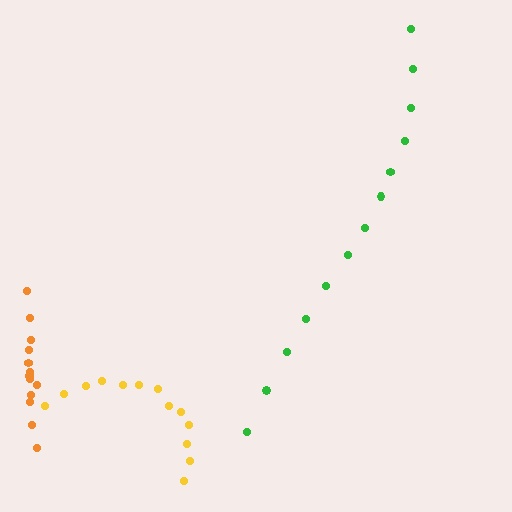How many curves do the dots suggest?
There are 3 distinct paths.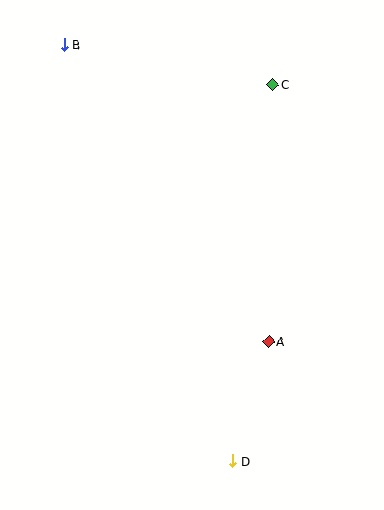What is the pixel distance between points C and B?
The distance between C and B is 212 pixels.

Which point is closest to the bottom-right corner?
Point D is closest to the bottom-right corner.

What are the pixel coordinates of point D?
Point D is at (233, 461).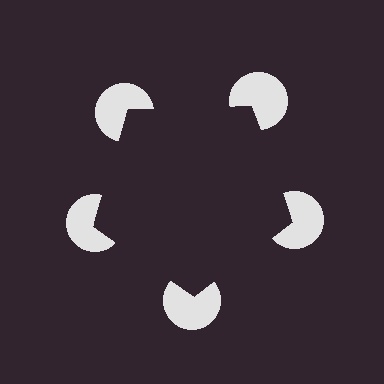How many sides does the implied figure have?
5 sides.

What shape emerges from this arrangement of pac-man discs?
An illusory pentagon — its edges are inferred from the aligned wedge cuts in the pac-man discs, not physically drawn.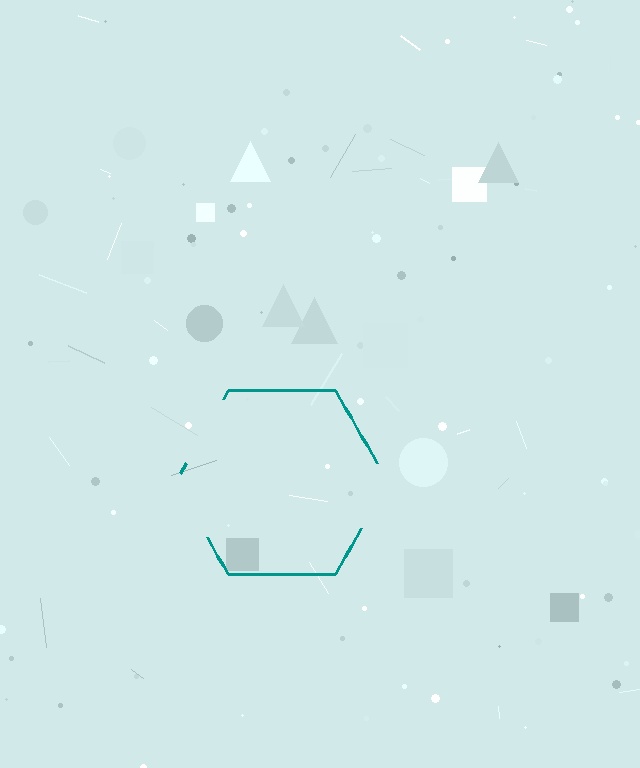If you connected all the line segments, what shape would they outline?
They would outline a hexagon.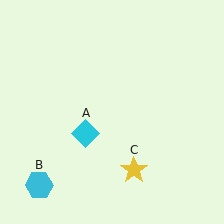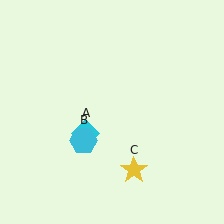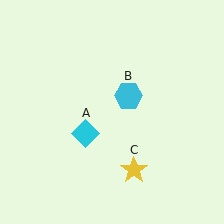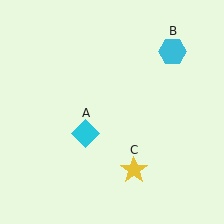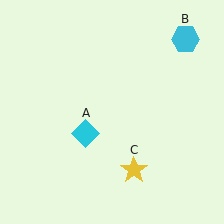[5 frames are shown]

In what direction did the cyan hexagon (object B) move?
The cyan hexagon (object B) moved up and to the right.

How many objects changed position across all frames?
1 object changed position: cyan hexagon (object B).